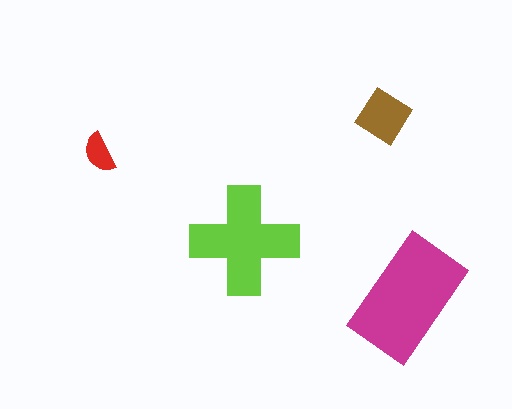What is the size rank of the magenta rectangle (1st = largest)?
1st.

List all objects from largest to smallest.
The magenta rectangle, the lime cross, the brown diamond, the red semicircle.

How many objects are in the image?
There are 4 objects in the image.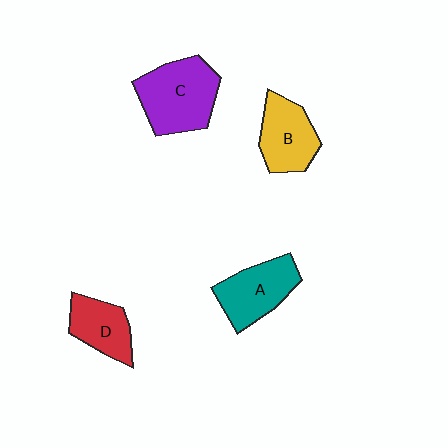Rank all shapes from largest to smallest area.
From largest to smallest: C (purple), A (teal), B (yellow), D (red).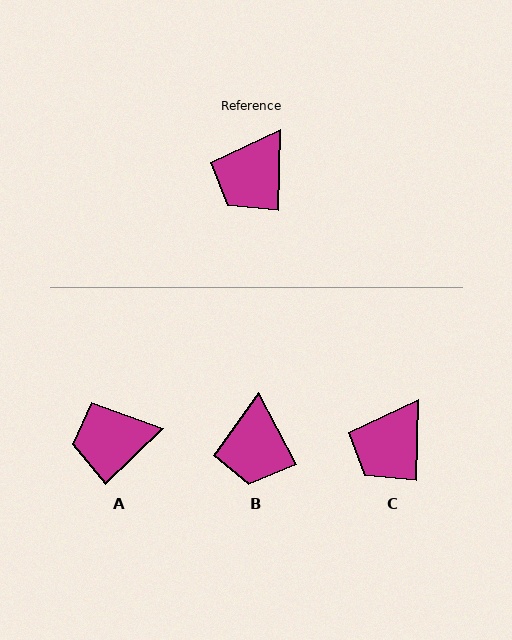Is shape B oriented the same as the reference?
No, it is off by about 29 degrees.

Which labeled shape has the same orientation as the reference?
C.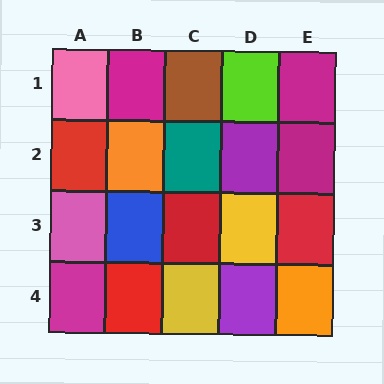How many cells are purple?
2 cells are purple.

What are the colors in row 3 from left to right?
Pink, blue, red, yellow, red.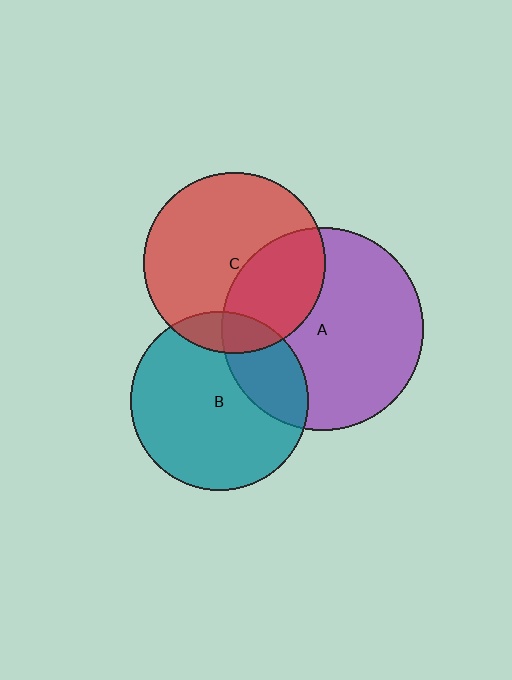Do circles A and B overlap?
Yes.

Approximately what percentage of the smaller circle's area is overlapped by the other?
Approximately 25%.